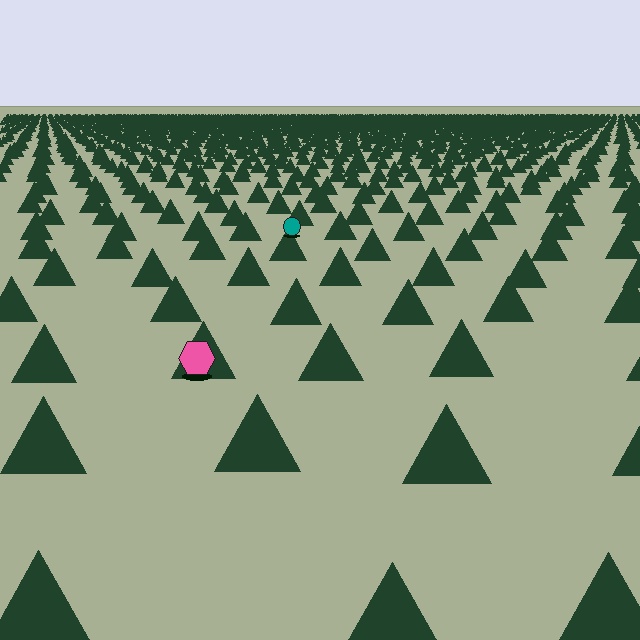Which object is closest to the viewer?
The pink hexagon is closest. The texture marks near it are larger and more spread out.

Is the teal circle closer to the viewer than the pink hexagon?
No. The pink hexagon is closer — you can tell from the texture gradient: the ground texture is coarser near it.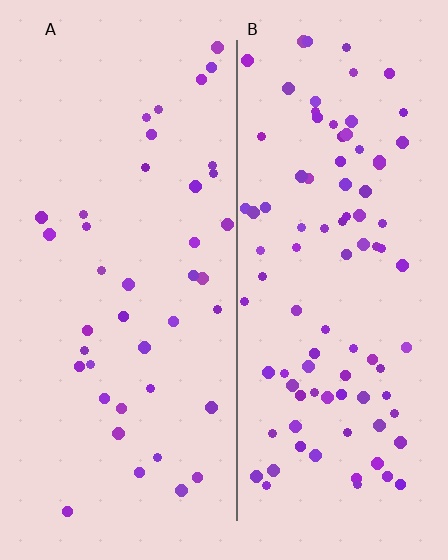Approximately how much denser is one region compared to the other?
Approximately 2.3× — region B over region A.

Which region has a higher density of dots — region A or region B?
B (the right).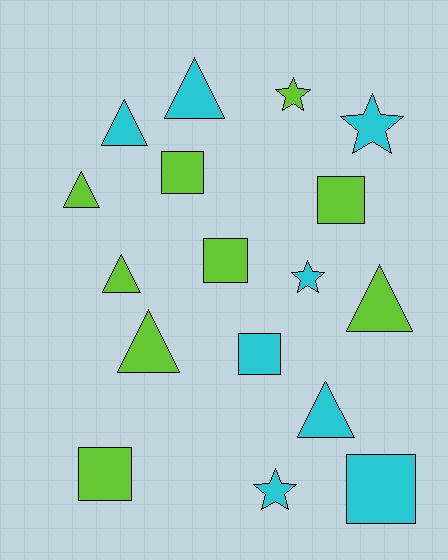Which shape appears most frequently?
Triangle, with 7 objects.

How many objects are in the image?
There are 17 objects.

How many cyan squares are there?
There are 2 cyan squares.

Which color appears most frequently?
Lime, with 9 objects.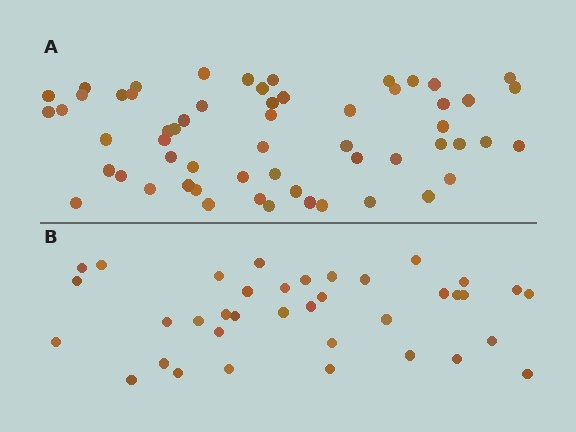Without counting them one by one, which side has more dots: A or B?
Region A (the top region) has more dots.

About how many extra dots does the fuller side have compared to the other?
Region A has approximately 20 more dots than region B.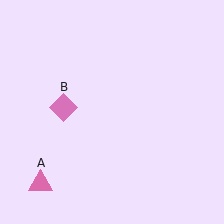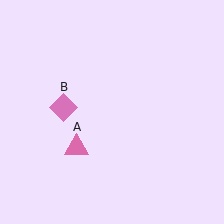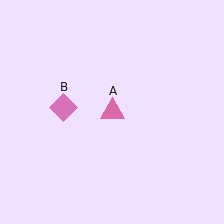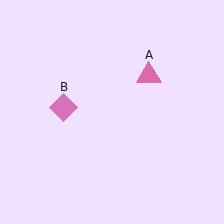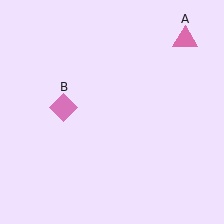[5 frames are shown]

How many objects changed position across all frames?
1 object changed position: pink triangle (object A).